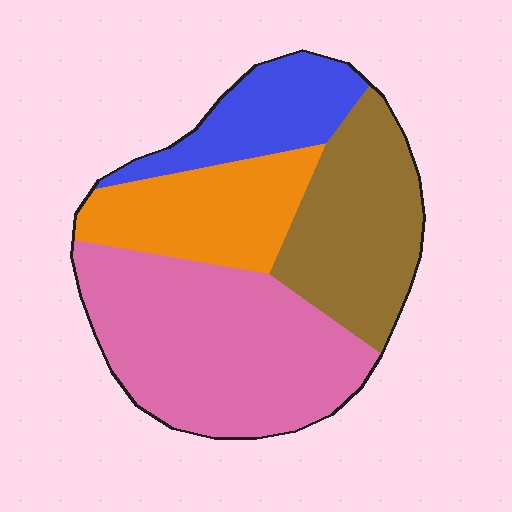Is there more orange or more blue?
Orange.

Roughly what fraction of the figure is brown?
Brown takes up between a sixth and a third of the figure.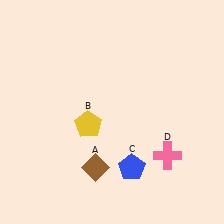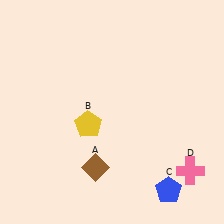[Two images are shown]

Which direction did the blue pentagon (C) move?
The blue pentagon (C) moved right.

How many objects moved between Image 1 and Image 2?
2 objects moved between the two images.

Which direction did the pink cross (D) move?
The pink cross (D) moved right.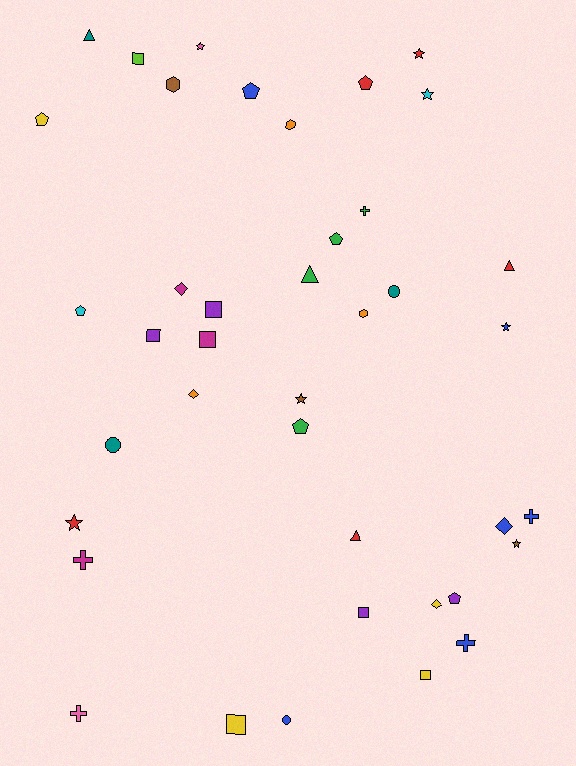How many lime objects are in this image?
There is 1 lime object.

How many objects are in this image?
There are 40 objects.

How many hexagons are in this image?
There are 3 hexagons.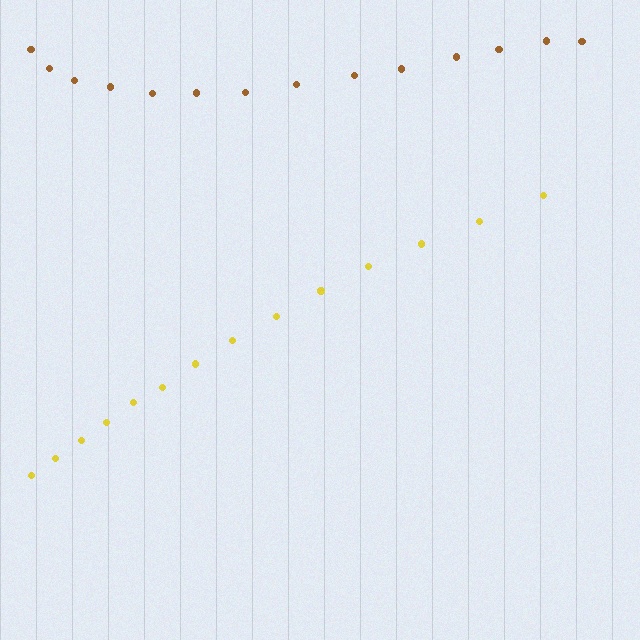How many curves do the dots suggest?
There are 2 distinct paths.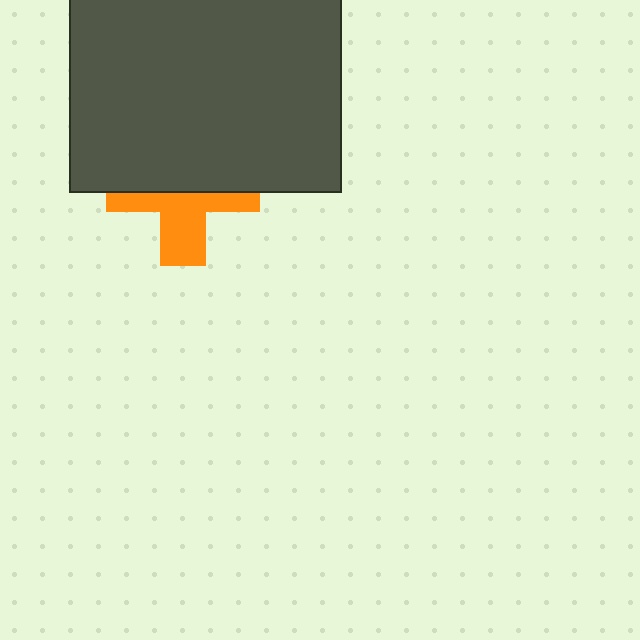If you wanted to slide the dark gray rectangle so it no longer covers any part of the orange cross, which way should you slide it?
Slide it up — that is the most direct way to separate the two shapes.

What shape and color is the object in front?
The object in front is a dark gray rectangle.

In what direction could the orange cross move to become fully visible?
The orange cross could move down. That would shift it out from behind the dark gray rectangle entirely.